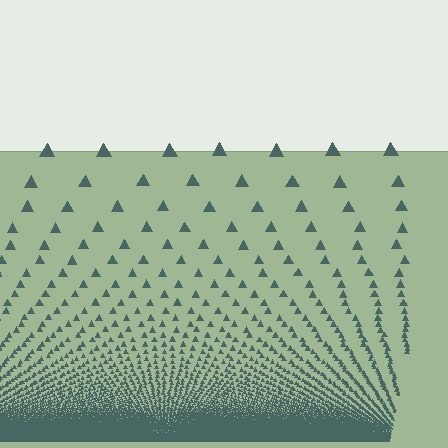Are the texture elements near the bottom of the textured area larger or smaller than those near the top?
Smaller. The gradient is inverted — elements near the bottom are smaller and denser.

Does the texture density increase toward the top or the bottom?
Density increases toward the bottom.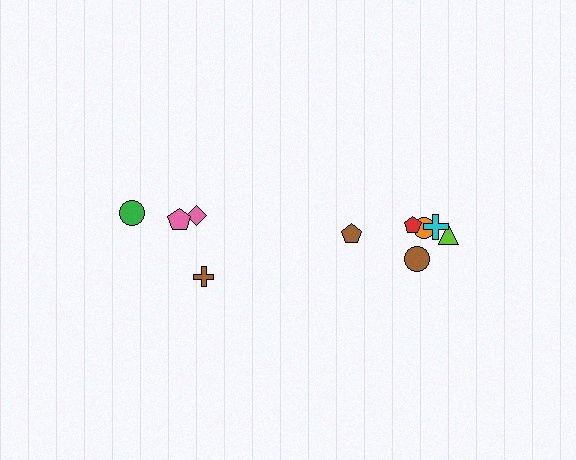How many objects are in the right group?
There are 6 objects.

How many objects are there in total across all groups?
There are 10 objects.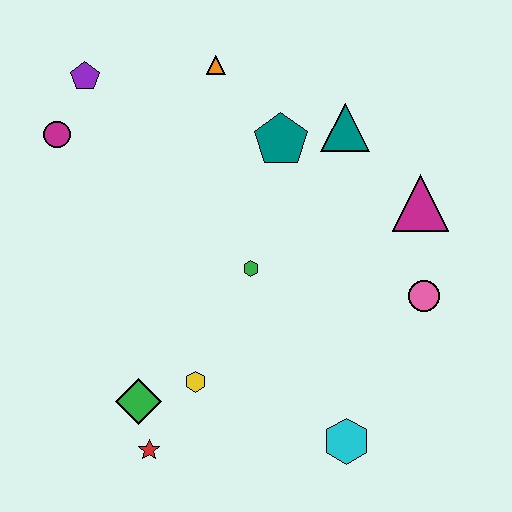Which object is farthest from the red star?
The orange triangle is farthest from the red star.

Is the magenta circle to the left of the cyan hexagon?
Yes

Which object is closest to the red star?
The green diamond is closest to the red star.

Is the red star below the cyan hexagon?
Yes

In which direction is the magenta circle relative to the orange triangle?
The magenta circle is to the left of the orange triangle.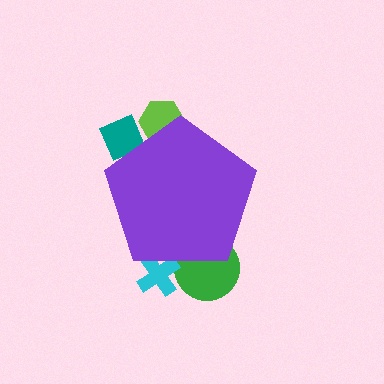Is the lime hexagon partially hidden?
Yes, the lime hexagon is partially hidden behind the purple pentagon.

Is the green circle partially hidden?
Yes, the green circle is partially hidden behind the purple pentagon.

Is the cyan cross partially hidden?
Yes, the cyan cross is partially hidden behind the purple pentagon.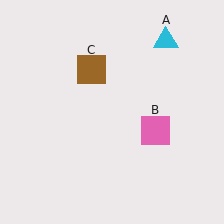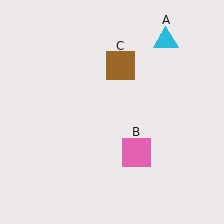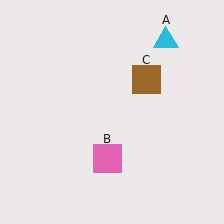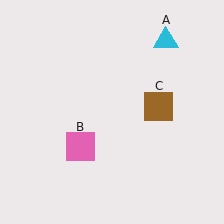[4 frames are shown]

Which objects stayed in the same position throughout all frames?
Cyan triangle (object A) remained stationary.